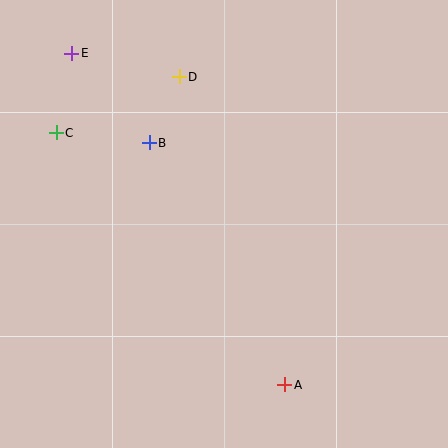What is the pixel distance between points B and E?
The distance between B and E is 118 pixels.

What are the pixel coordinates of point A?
Point A is at (285, 385).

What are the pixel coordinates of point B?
Point B is at (149, 143).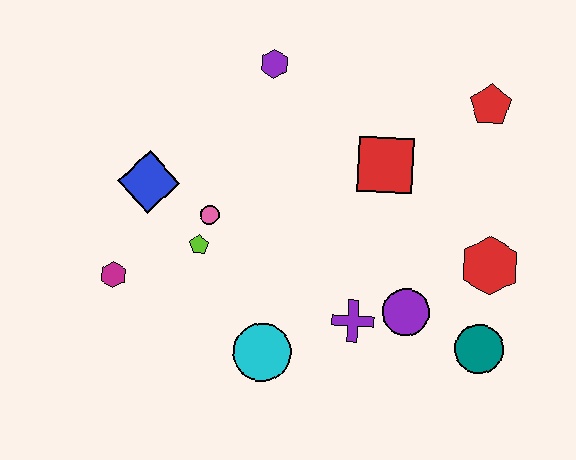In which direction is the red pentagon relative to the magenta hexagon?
The red pentagon is to the right of the magenta hexagon.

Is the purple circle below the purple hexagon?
Yes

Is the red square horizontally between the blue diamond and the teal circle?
Yes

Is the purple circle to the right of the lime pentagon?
Yes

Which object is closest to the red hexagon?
The teal circle is closest to the red hexagon.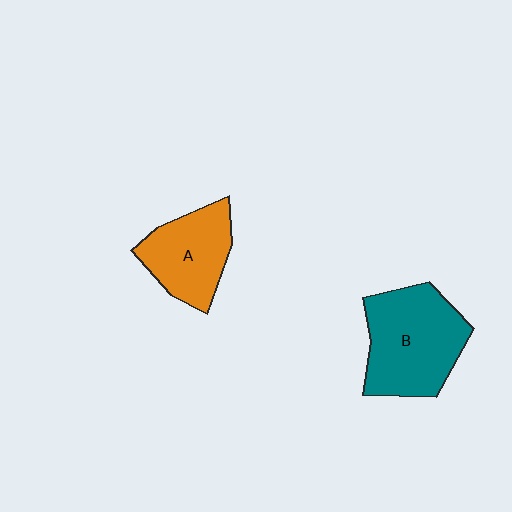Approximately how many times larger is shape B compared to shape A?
Approximately 1.4 times.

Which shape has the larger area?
Shape B (teal).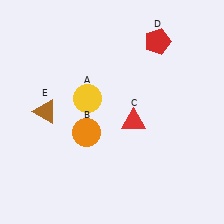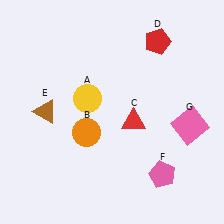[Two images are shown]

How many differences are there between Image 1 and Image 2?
There are 2 differences between the two images.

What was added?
A pink pentagon (F), a pink square (G) were added in Image 2.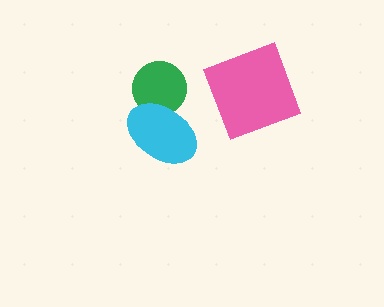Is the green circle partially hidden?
Yes, it is partially covered by another shape.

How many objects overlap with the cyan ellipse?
1 object overlaps with the cyan ellipse.